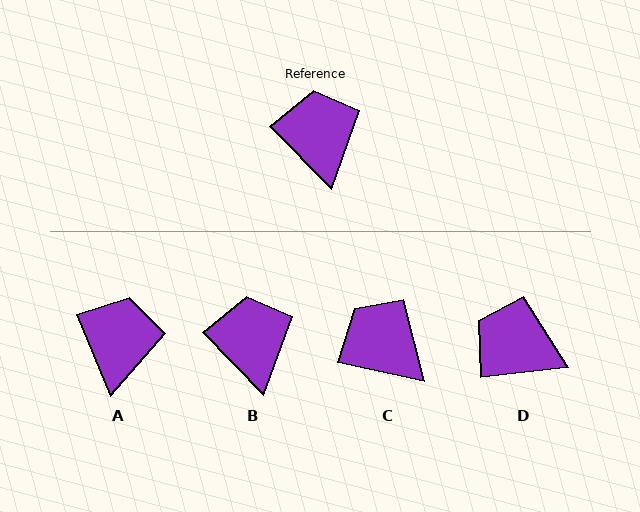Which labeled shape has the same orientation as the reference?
B.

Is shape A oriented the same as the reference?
No, it is off by about 21 degrees.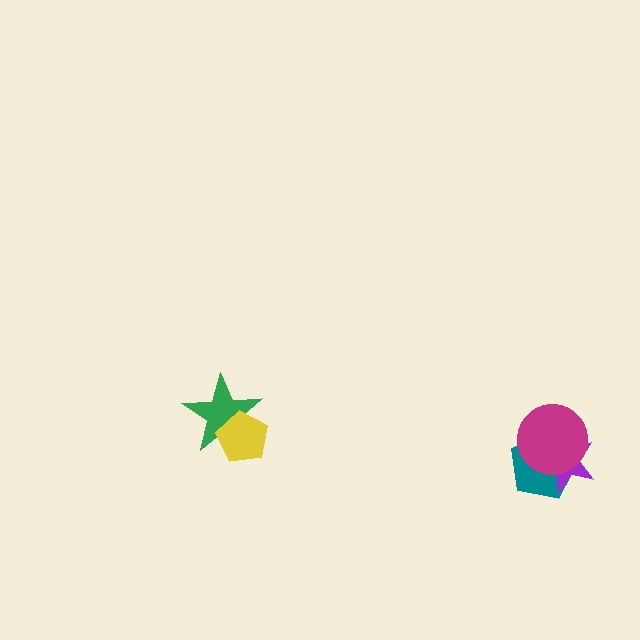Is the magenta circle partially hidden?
No, no other shape covers it.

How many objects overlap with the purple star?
2 objects overlap with the purple star.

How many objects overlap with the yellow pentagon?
1 object overlaps with the yellow pentagon.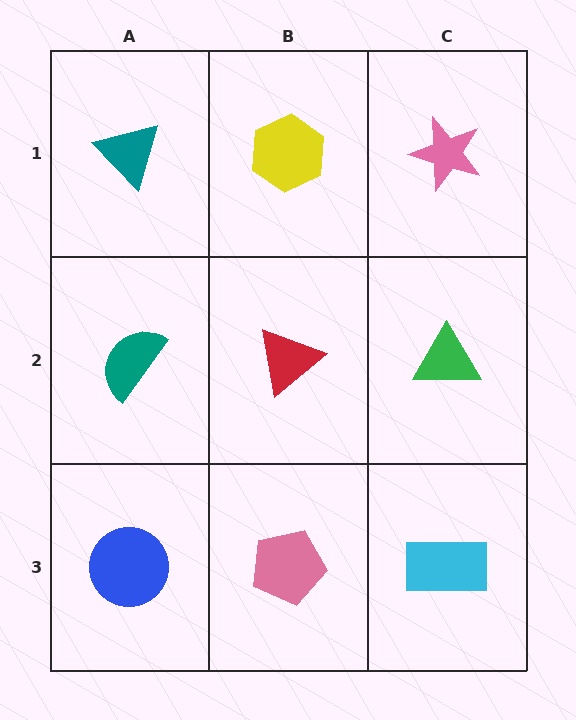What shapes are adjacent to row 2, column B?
A yellow hexagon (row 1, column B), a pink pentagon (row 3, column B), a teal semicircle (row 2, column A), a green triangle (row 2, column C).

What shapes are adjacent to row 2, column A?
A teal triangle (row 1, column A), a blue circle (row 3, column A), a red triangle (row 2, column B).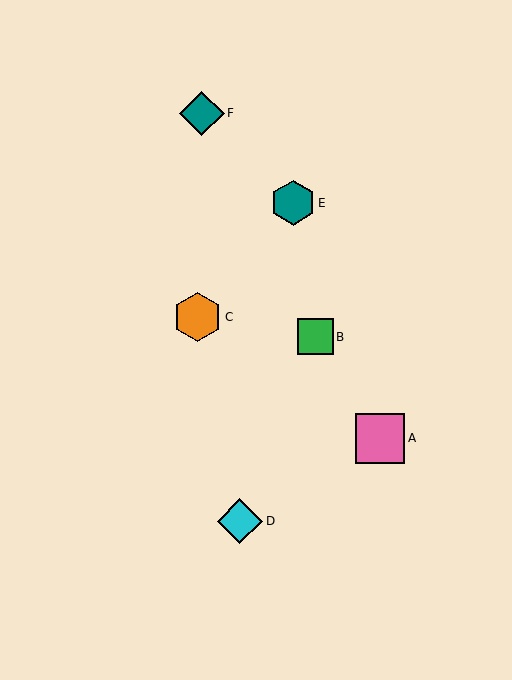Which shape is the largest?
The pink square (labeled A) is the largest.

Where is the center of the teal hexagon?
The center of the teal hexagon is at (293, 203).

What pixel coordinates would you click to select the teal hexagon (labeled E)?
Click at (293, 203) to select the teal hexagon E.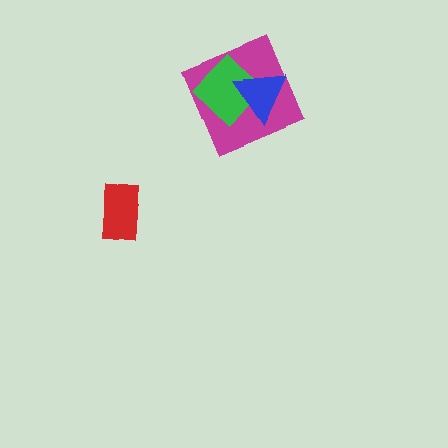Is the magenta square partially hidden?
Yes, it is partially covered by another shape.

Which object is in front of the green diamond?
The blue triangle is in front of the green diamond.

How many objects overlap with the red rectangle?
0 objects overlap with the red rectangle.